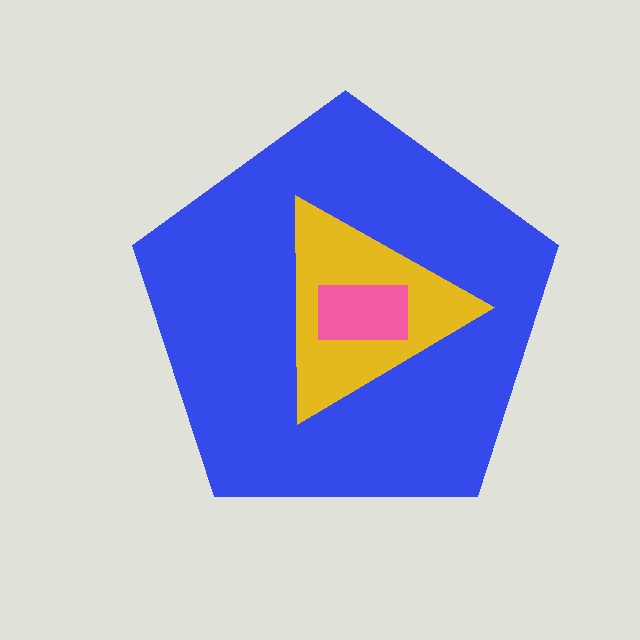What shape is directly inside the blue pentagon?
The yellow triangle.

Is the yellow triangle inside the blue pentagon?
Yes.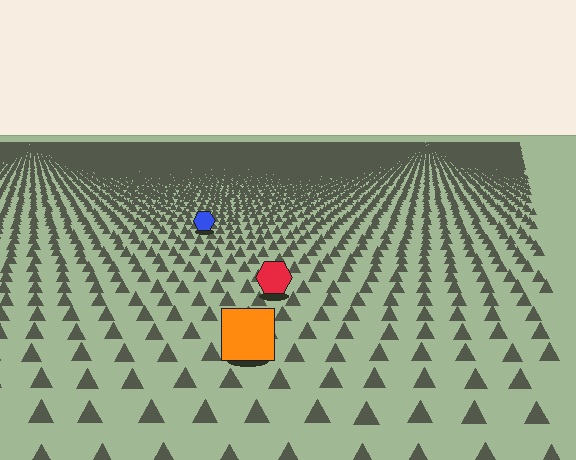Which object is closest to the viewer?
The orange square is closest. The texture marks near it are larger and more spread out.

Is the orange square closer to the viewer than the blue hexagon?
Yes. The orange square is closer — you can tell from the texture gradient: the ground texture is coarser near it.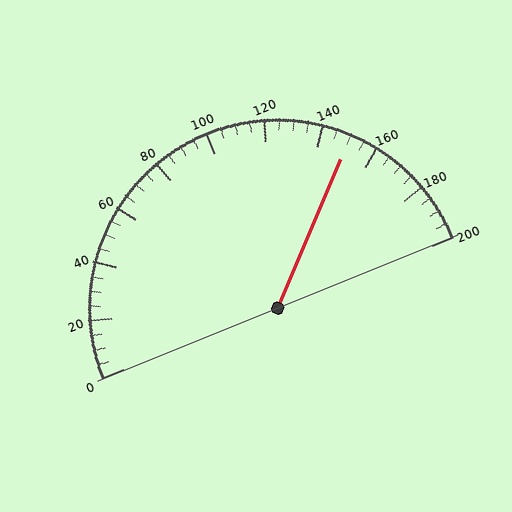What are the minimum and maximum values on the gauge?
The gauge ranges from 0 to 200.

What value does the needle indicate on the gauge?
The needle indicates approximately 150.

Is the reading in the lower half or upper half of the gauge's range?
The reading is in the upper half of the range (0 to 200).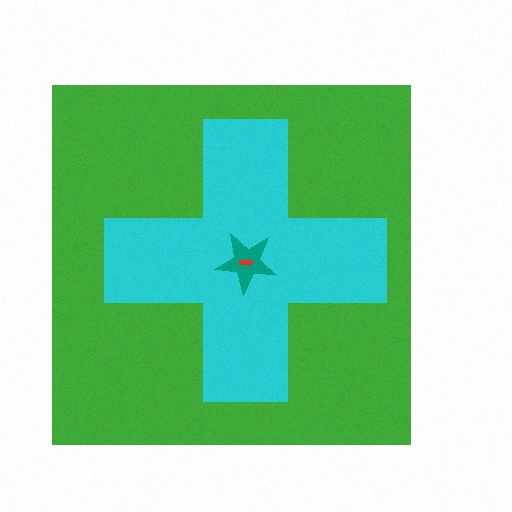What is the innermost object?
The red arrow.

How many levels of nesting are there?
4.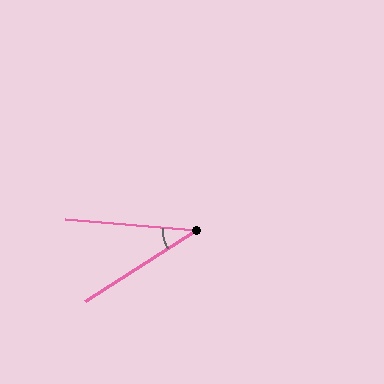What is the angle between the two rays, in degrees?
Approximately 37 degrees.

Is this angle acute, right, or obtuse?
It is acute.